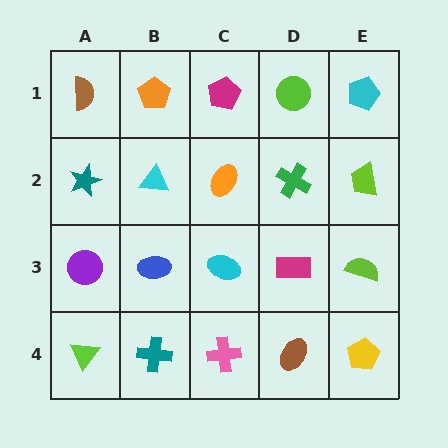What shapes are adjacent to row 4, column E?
A lime semicircle (row 3, column E), a brown ellipse (row 4, column D).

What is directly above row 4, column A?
A purple circle.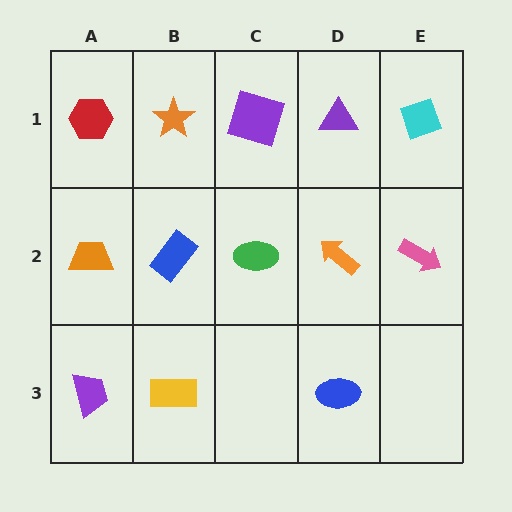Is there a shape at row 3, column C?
No, that cell is empty.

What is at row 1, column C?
A purple square.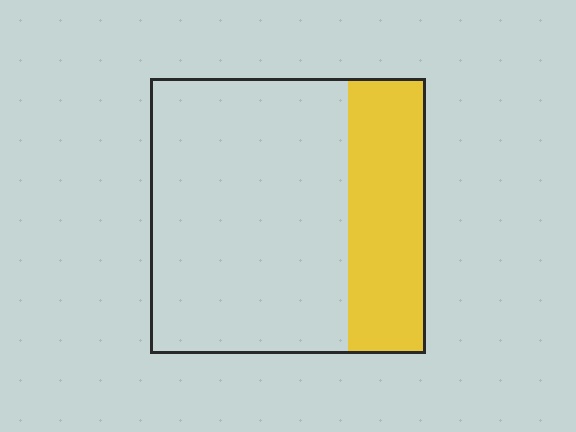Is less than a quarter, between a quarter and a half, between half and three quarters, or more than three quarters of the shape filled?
Between a quarter and a half.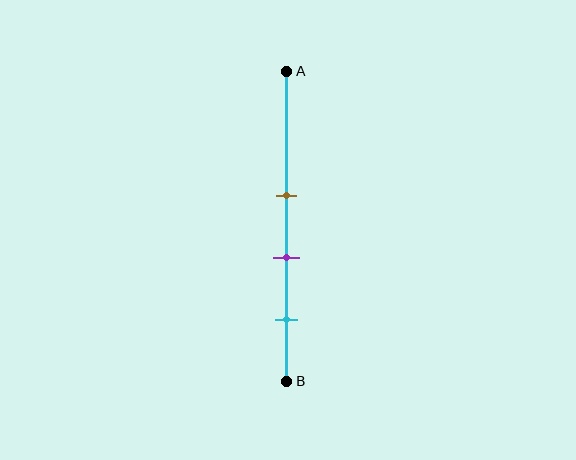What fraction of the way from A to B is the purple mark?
The purple mark is approximately 60% (0.6) of the way from A to B.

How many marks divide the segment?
There are 3 marks dividing the segment.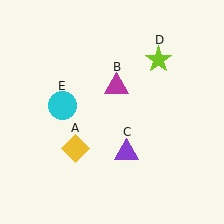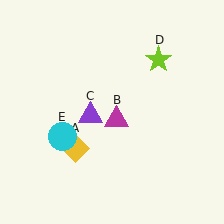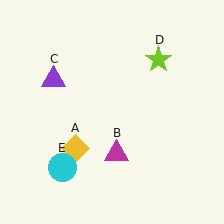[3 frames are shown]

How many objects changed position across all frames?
3 objects changed position: magenta triangle (object B), purple triangle (object C), cyan circle (object E).